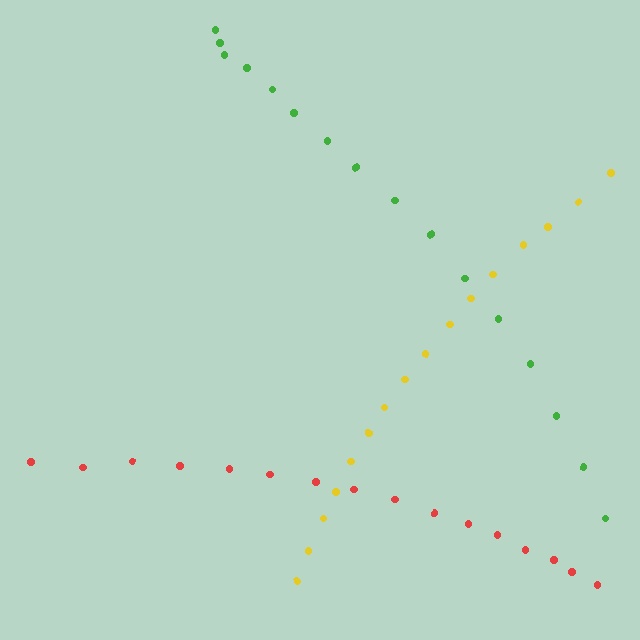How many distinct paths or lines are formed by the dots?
There are 3 distinct paths.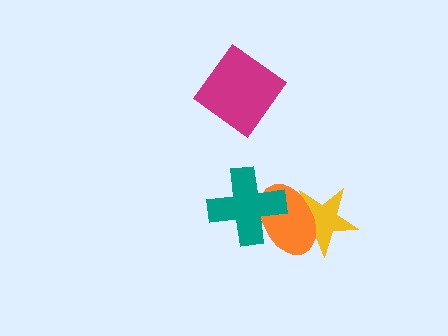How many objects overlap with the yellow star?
1 object overlaps with the yellow star.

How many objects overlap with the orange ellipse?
2 objects overlap with the orange ellipse.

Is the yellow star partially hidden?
Yes, it is partially covered by another shape.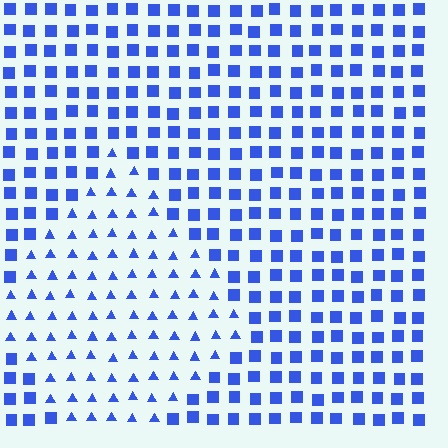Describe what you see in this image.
The image is filled with small blue elements arranged in a uniform grid. A diamond-shaped region contains triangles, while the surrounding area contains squares. The boundary is defined purely by the change in element shape.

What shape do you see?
I see a diamond.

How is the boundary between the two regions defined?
The boundary is defined by a change in element shape: triangles inside vs. squares outside. All elements share the same color and spacing.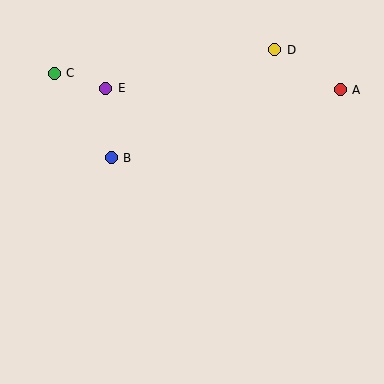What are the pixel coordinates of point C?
Point C is at (54, 73).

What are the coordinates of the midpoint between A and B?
The midpoint between A and B is at (226, 124).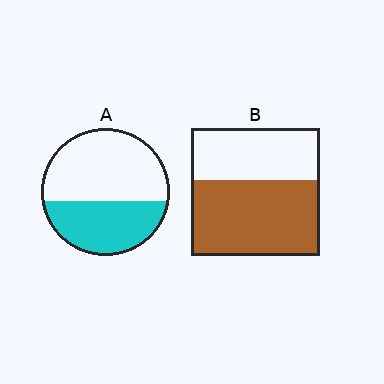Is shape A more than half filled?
No.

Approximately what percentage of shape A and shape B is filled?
A is approximately 40% and B is approximately 60%.